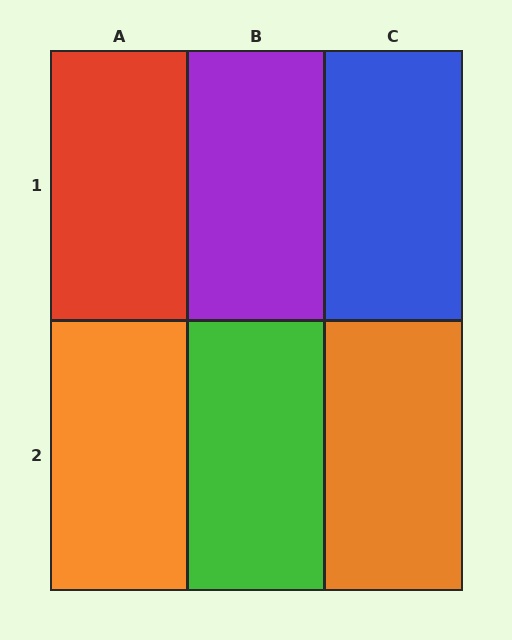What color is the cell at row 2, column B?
Green.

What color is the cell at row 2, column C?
Orange.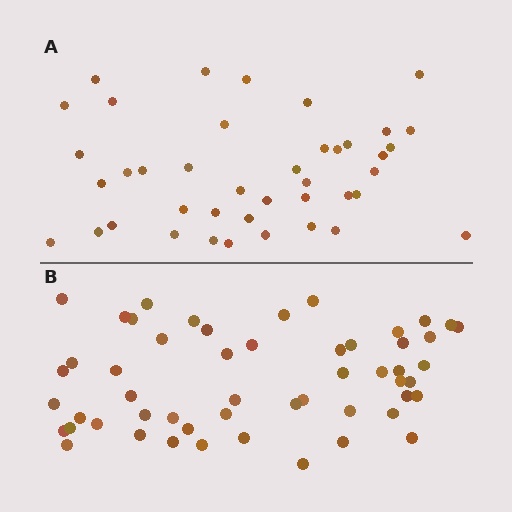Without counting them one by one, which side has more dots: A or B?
Region B (the bottom region) has more dots.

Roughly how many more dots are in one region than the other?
Region B has roughly 12 or so more dots than region A.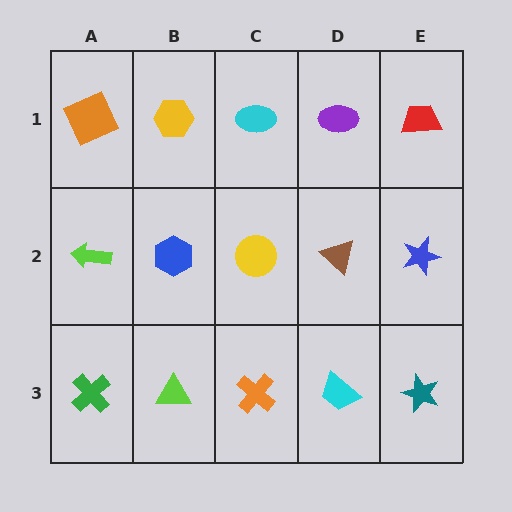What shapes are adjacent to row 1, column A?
A lime arrow (row 2, column A), a yellow hexagon (row 1, column B).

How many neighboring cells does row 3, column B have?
3.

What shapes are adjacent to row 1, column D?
A brown triangle (row 2, column D), a cyan ellipse (row 1, column C), a red trapezoid (row 1, column E).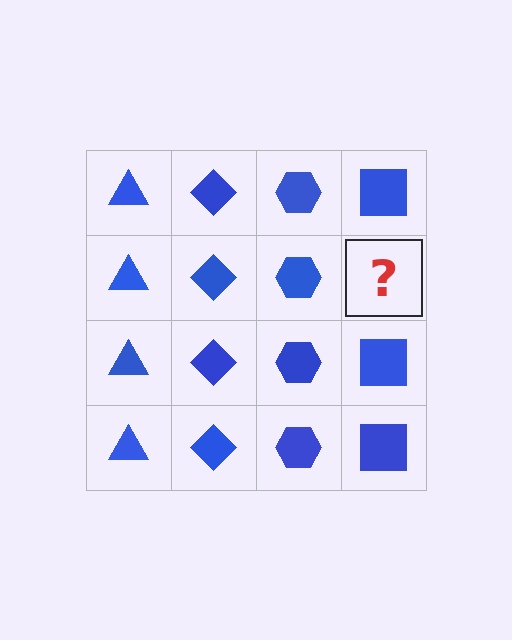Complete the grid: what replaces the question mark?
The question mark should be replaced with a blue square.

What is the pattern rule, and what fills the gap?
The rule is that each column has a consistent shape. The gap should be filled with a blue square.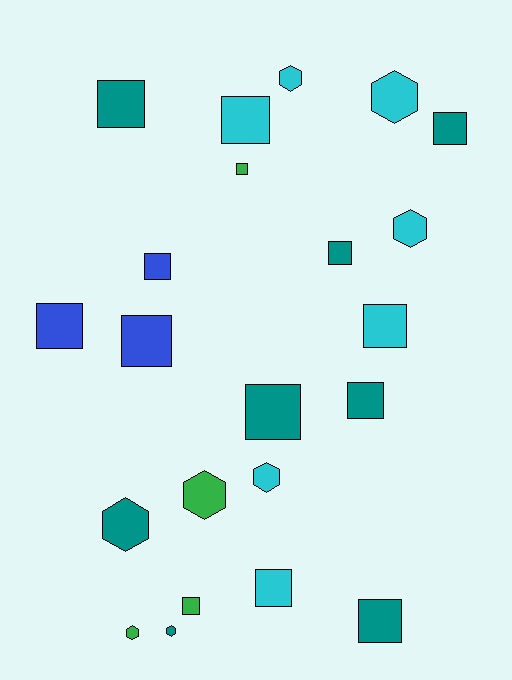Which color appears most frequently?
Teal, with 8 objects.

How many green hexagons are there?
There are 2 green hexagons.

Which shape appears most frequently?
Square, with 14 objects.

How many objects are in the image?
There are 22 objects.